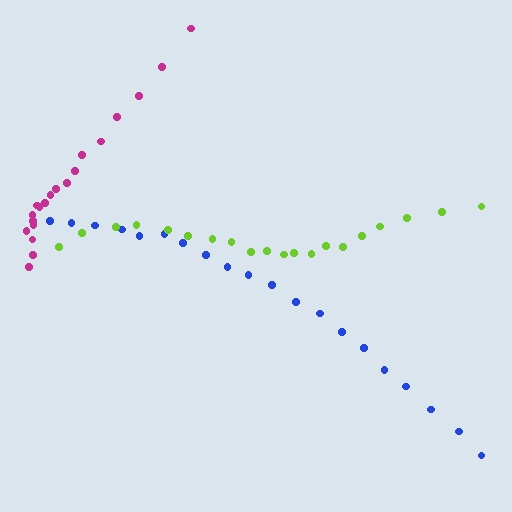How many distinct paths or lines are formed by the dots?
There are 3 distinct paths.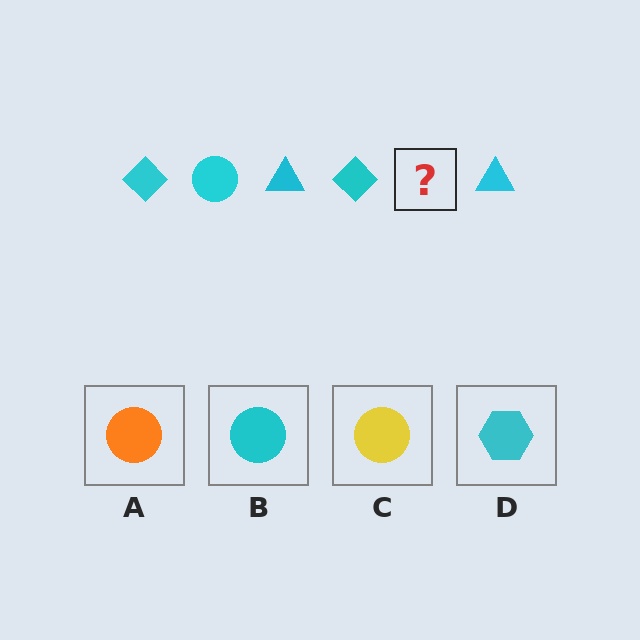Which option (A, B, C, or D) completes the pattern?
B.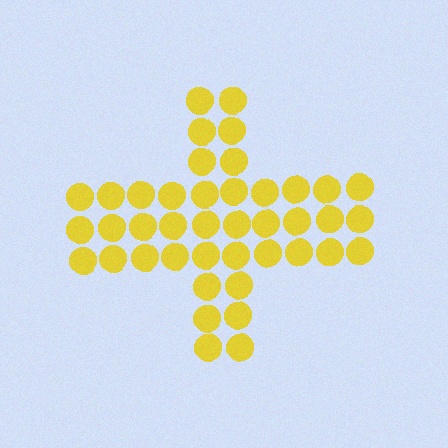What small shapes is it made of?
It is made of small circles.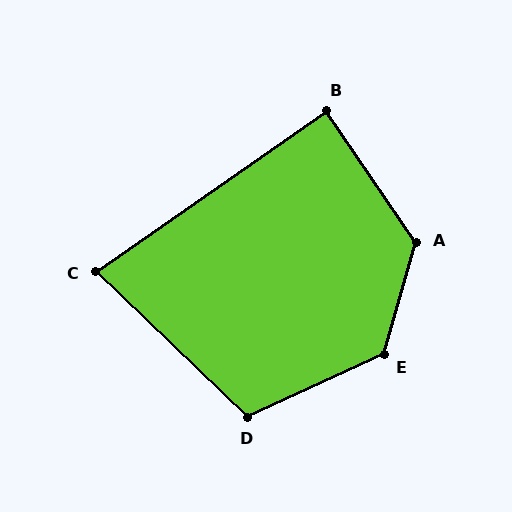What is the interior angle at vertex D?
Approximately 112 degrees (obtuse).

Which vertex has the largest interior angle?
E, at approximately 131 degrees.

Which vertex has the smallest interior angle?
C, at approximately 79 degrees.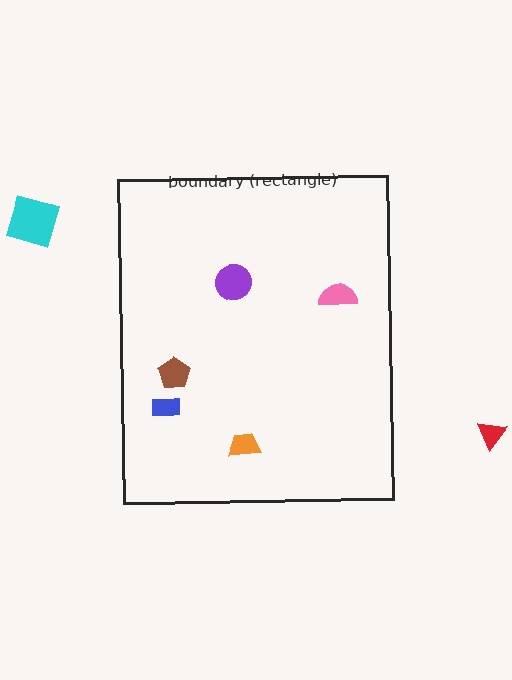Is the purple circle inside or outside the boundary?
Inside.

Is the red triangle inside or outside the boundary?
Outside.